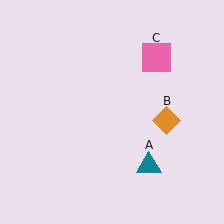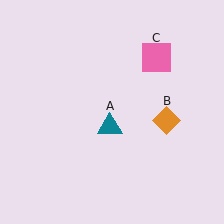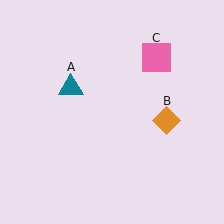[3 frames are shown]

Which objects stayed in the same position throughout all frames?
Orange diamond (object B) and pink square (object C) remained stationary.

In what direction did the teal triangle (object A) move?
The teal triangle (object A) moved up and to the left.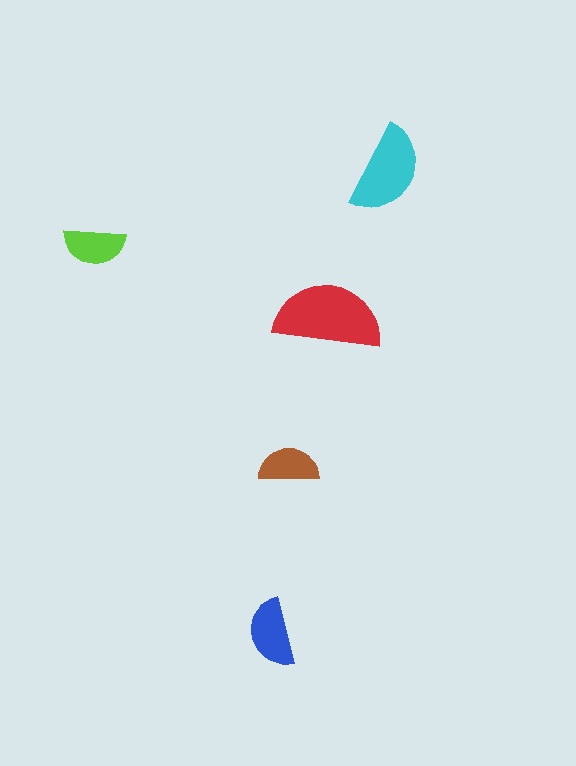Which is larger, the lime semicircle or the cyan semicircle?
The cyan one.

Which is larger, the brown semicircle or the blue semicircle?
The blue one.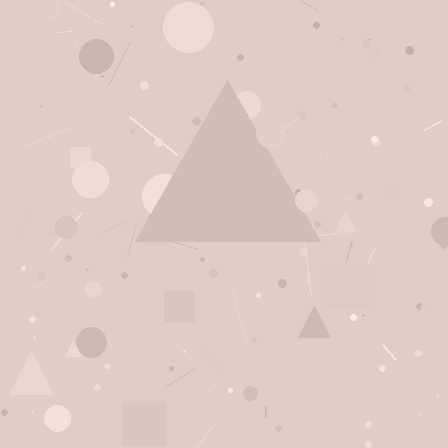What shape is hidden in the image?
A triangle is hidden in the image.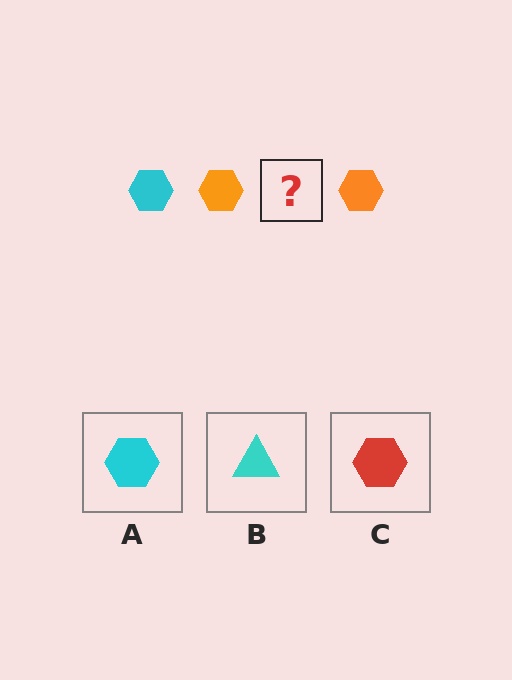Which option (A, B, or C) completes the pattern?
A.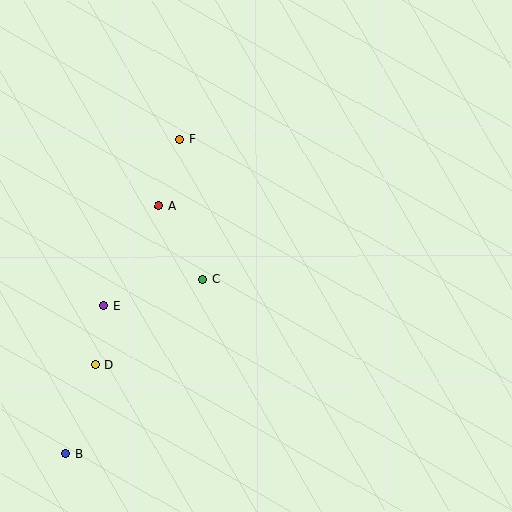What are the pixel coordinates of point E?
Point E is at (104, 305).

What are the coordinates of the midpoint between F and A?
The midpoint between F and A is at (169, 173).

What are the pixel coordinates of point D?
Point D is at (95, 365).